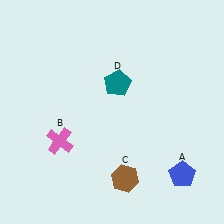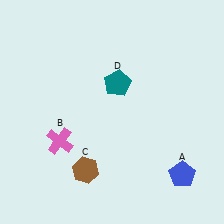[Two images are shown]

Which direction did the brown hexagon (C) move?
The brown hexagon (C) moved left.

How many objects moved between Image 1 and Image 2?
1 object moved between the two images.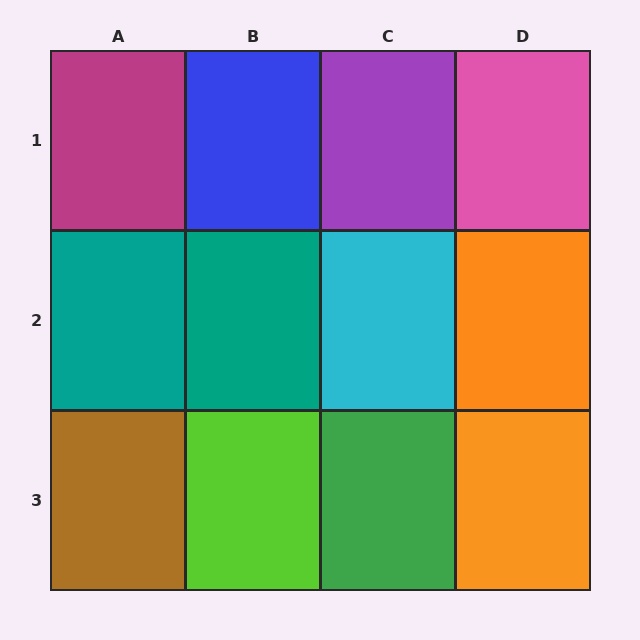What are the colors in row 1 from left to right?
Magenta, blue, purple, pink.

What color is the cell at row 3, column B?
Lime.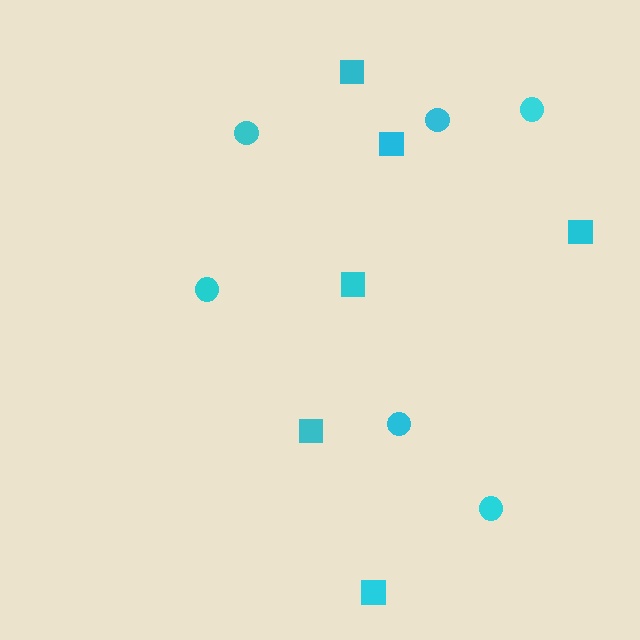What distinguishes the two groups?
There are 2 groups: one group of circles (6) and one group of squares (6).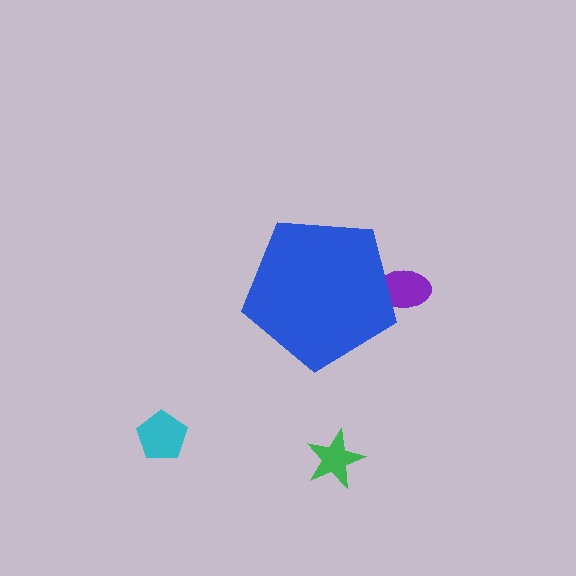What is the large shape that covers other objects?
A blue pentagon.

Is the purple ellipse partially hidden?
Yes, the purple ellipse is partially hidden behind the blue pentagon.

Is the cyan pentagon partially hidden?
No, the cyan pentagon is fully visible.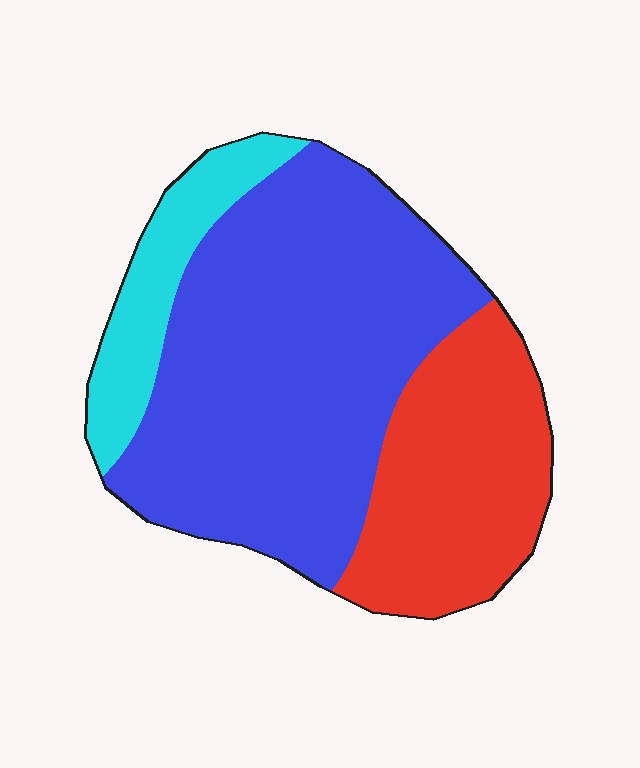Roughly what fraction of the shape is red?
Red takes up about one quarter (1/4) of the shape.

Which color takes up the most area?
Blue, at roughly 60%.